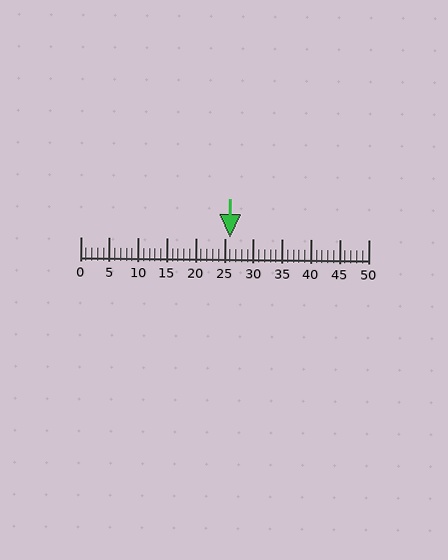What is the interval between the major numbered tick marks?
The major tick marks are spaced 5 units apart.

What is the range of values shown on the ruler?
The ruler shows values from 0 to 50.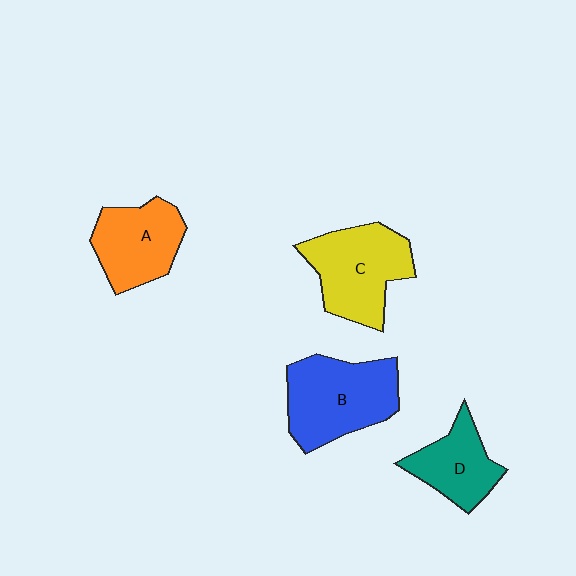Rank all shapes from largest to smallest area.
From largest to smallest: B (blue), C (yellow), A (orange), D (teal).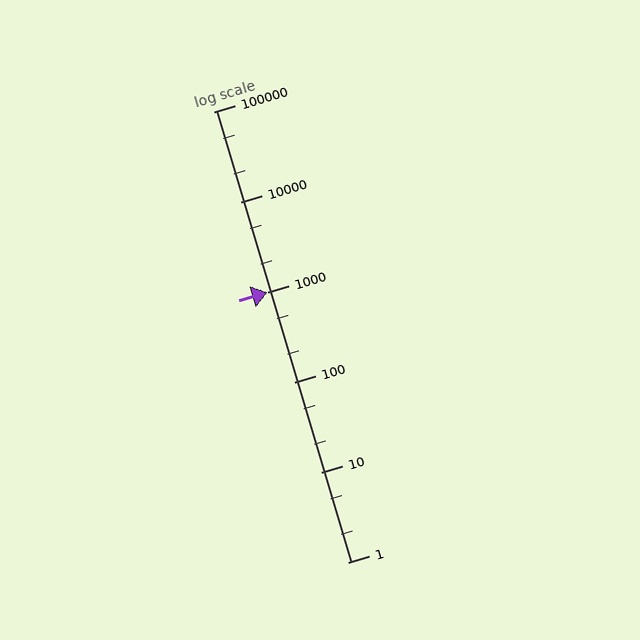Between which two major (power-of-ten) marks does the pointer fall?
The pointer is between 100 and 1000.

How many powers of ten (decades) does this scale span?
The scale spans 5 decades, from 1 to 100000.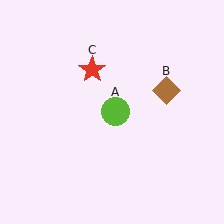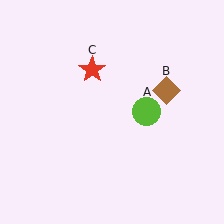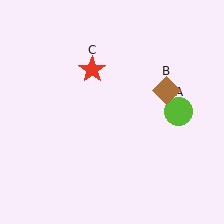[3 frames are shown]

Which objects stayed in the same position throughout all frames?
Brown diamond (object B) and red star (object C) remained stationary.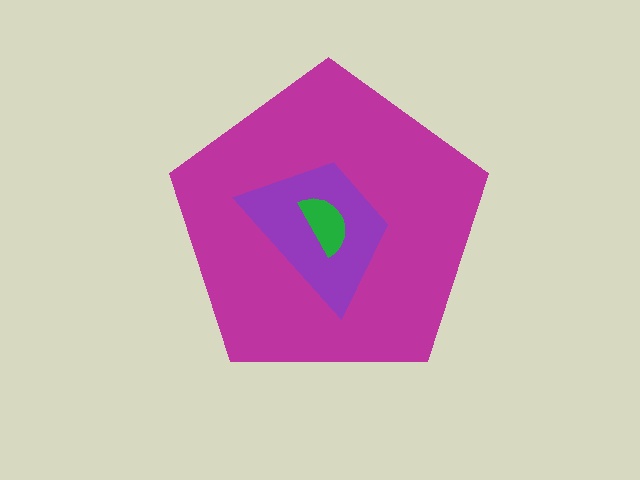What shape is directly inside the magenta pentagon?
The purple trapezoid.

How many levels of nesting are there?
3.